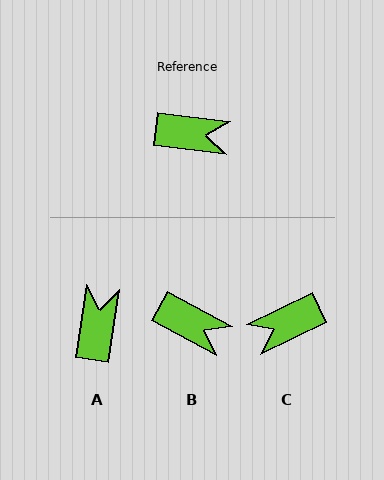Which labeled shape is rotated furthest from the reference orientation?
C, about 148 degrees away.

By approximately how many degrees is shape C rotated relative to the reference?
Approximately 148 degrees clockwise.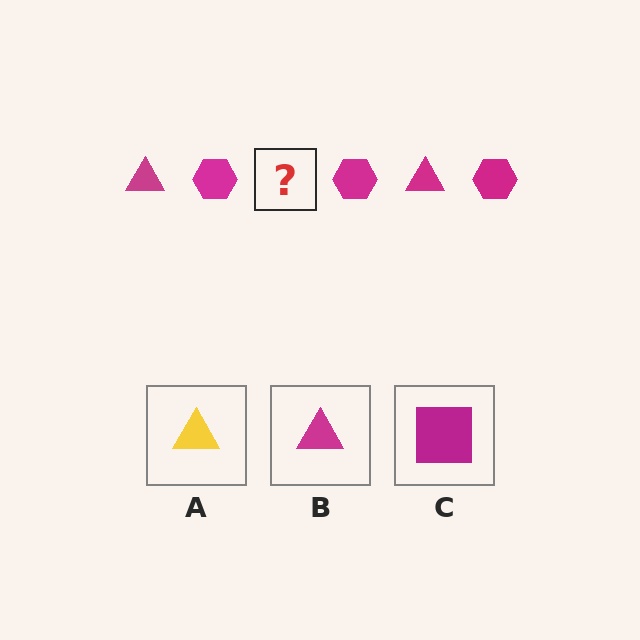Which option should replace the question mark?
Option B.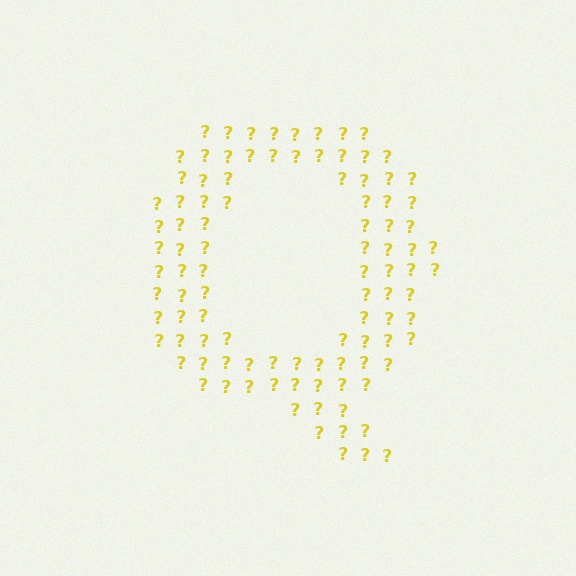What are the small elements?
The small elements are question marks.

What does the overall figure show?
The overall figure shows the letter Q.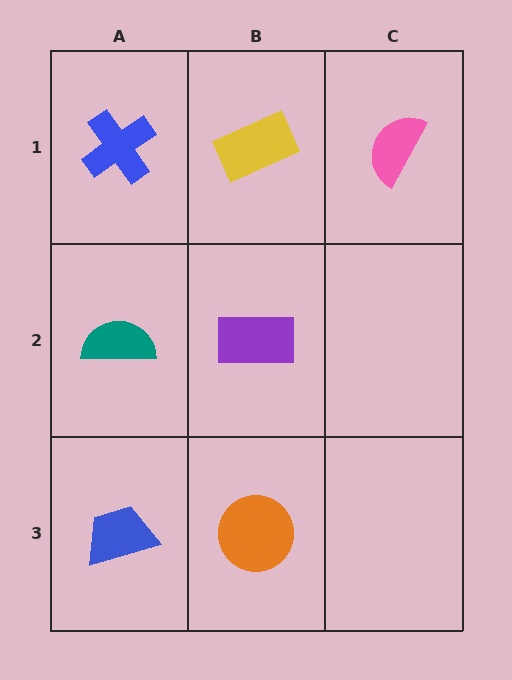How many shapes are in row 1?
3 shapes.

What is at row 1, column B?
A yellow rectangle.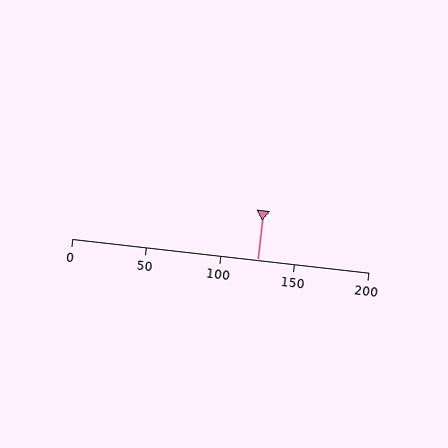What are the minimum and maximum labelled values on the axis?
The axis runs from 0 to 200.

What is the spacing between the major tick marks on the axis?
The major ticks are spaced 50 apart.